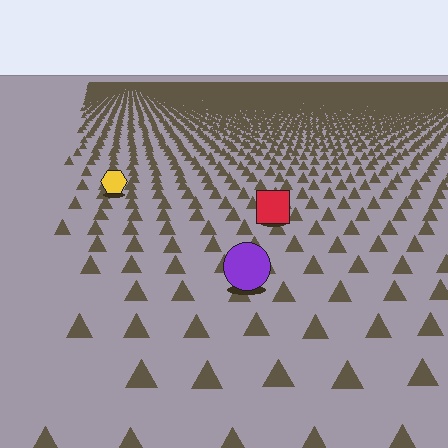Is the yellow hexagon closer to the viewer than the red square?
No. The red square is closer — you can tell from the texture gradient: the ground texture is coarser near it.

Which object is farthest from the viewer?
The yellow hexagon is farthest from the viewer. It appears smaller and the ground texture around it is denser.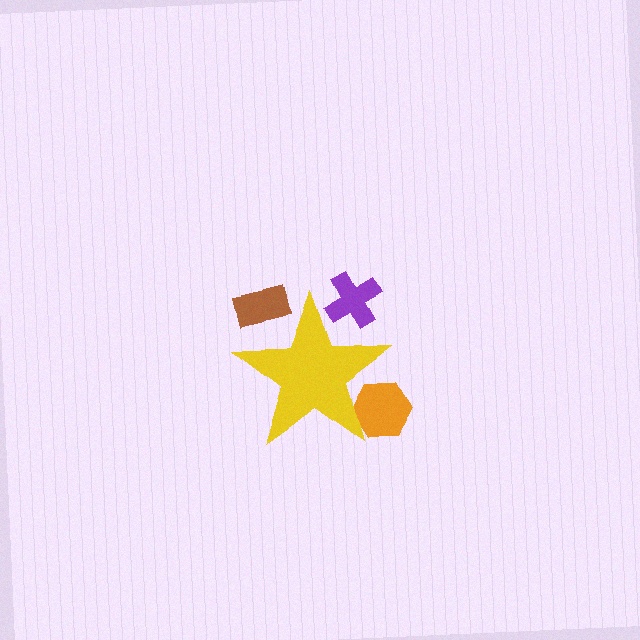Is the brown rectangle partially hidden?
Yes, the brown rectangle is partially hidden behind the yellow star.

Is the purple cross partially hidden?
Yes, the purple cross is partially hidden behind the yellow star.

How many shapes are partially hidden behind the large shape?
3 shapes are partially hidden.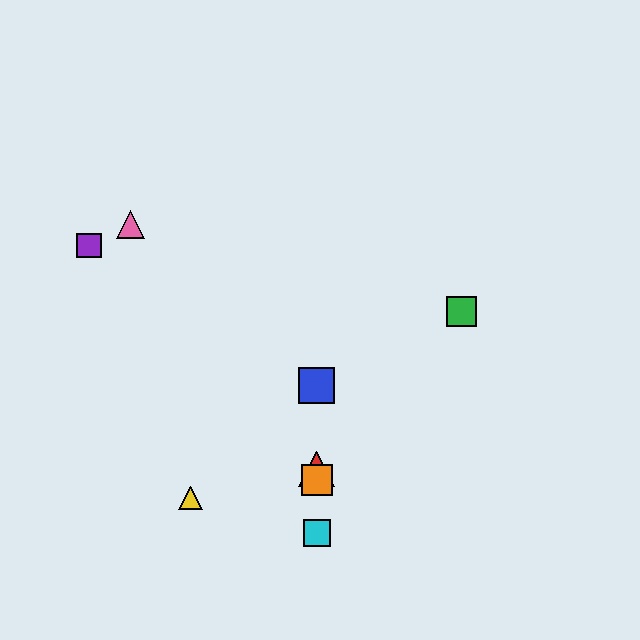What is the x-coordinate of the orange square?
The orange square is at x≈317.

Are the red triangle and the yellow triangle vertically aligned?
No, the red triangle is at x≈317 and the yellow triangle is at x≈190.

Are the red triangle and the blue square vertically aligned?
Yes, both are at x≈317.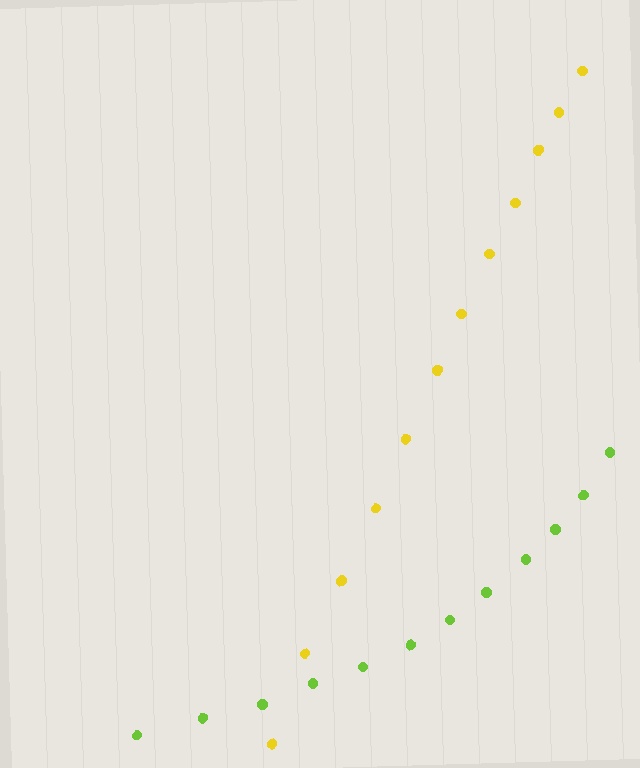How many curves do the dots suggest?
There are 2 distinct paths.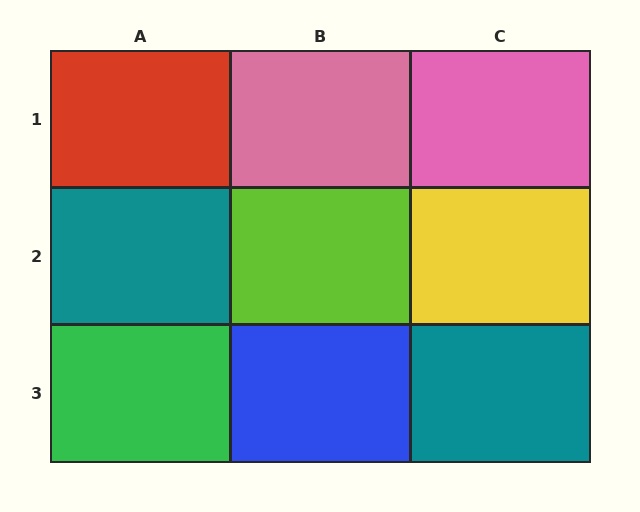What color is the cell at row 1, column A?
Red.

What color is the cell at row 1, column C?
Pink.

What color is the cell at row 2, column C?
Yellow.